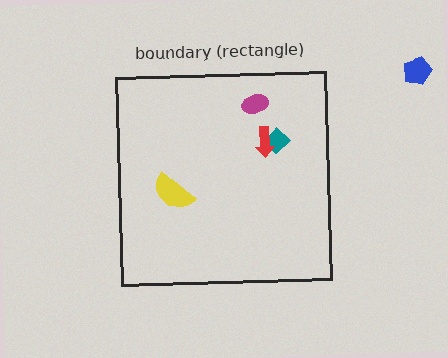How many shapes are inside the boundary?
4 inside, 1 outside.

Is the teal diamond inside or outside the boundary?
Inside.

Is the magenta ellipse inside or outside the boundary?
Inside.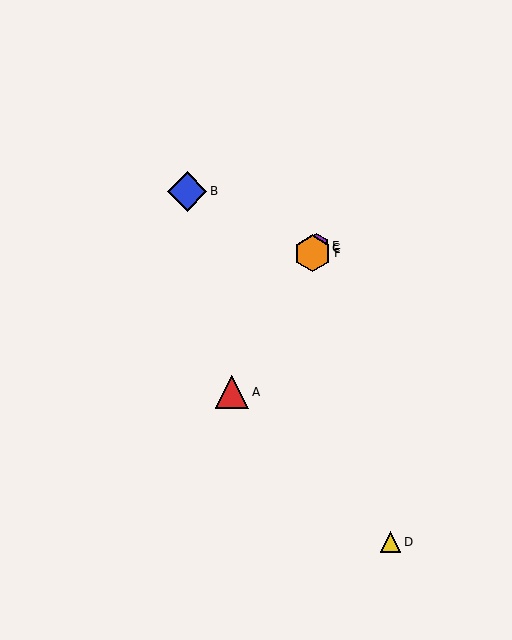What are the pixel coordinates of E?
Object E is at (317, 246).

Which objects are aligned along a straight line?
Objects A, C, E, F are aligned along a straight line.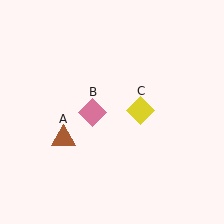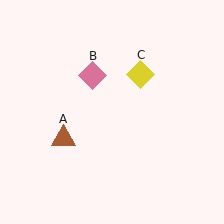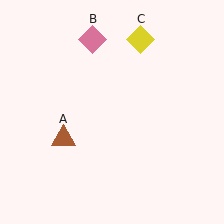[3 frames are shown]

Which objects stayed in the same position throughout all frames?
Brown triangle (object A) remained stationary.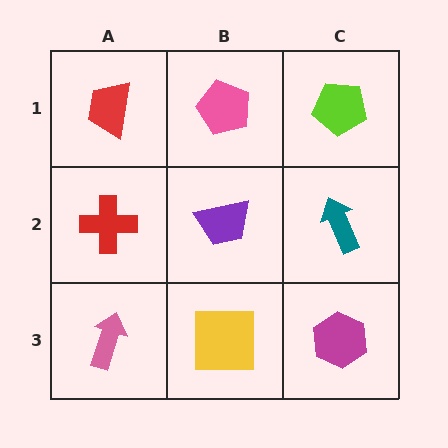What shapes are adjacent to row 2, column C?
A lime pentagon (row 1, column C), a magenta hexagon (row 3, column C), a purple trapezoid (row 2, column B).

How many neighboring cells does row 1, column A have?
2.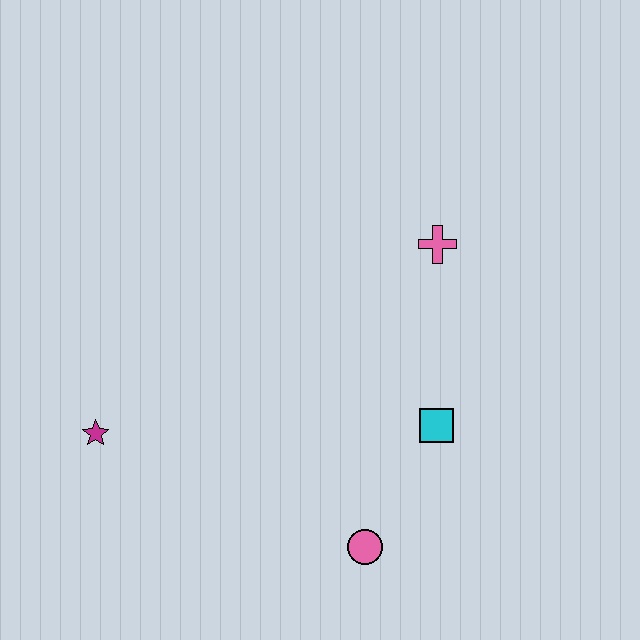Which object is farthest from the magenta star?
The pink cross is farthest from the magenta star.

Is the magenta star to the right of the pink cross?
No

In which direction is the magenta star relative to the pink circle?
The magenta star is to the left of the pink circle.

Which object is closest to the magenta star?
The pink circle is closest to the magenta star.